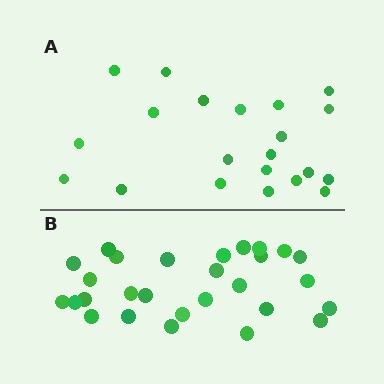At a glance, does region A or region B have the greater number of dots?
Region B (the bottom region) has more dots.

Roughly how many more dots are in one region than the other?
Region B has roughly 8 or so more dots than region A.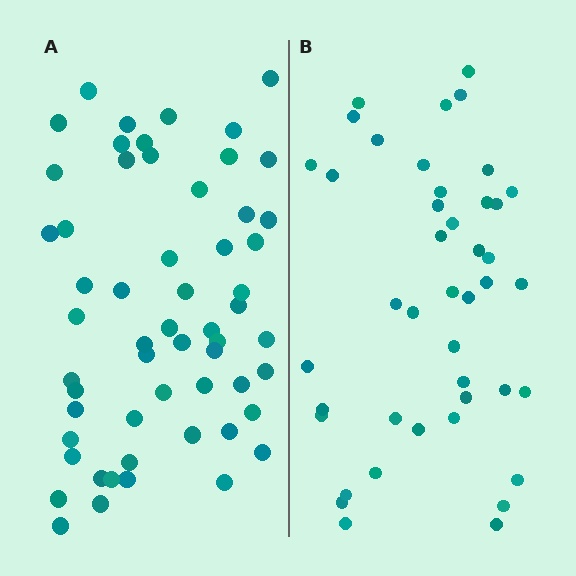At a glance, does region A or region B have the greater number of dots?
Region A (the left region) has more dots.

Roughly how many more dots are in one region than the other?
Region A has approximately 15 more dots than region B.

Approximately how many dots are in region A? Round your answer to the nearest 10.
About 60 dots. (The exact count is 57, which rounds to 60.)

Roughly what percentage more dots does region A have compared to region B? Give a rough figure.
About 35% more.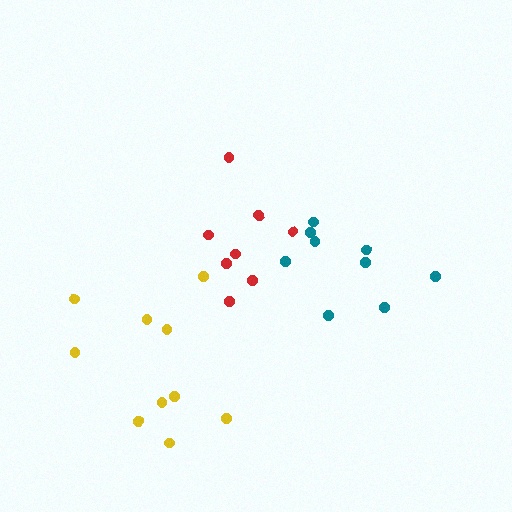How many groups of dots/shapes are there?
There are 3 groups.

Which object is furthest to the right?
The teal cluster is rightmost.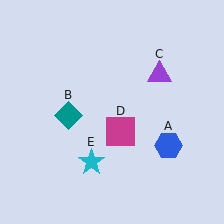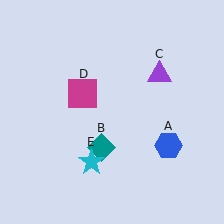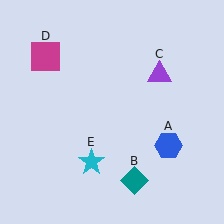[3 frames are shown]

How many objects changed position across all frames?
2 objects changed position: teal diamond (object B), magenta square (object D).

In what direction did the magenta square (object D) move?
The magenta square (object D) moved up and to the left.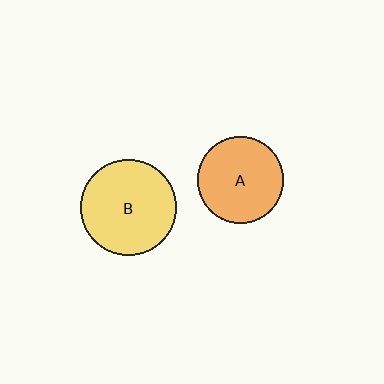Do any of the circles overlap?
No, none of the circles overlap.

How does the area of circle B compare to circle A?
Approximately 1.2 times.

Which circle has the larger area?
Circle B (yellow).